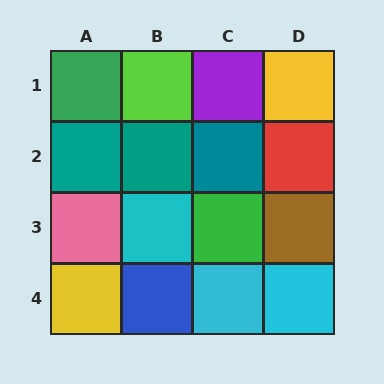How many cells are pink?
1 cell is pink.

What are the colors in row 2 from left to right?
Teal, teal, teal, red.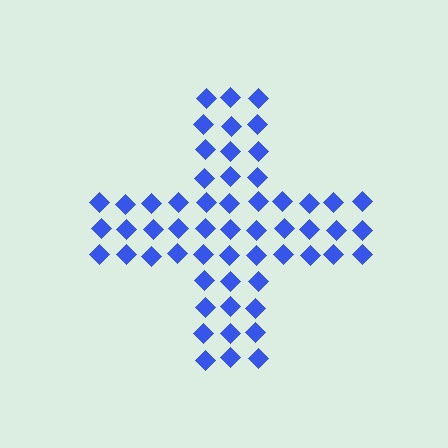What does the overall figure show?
The overall figure shows a cross.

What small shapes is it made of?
It is made of small diamonds.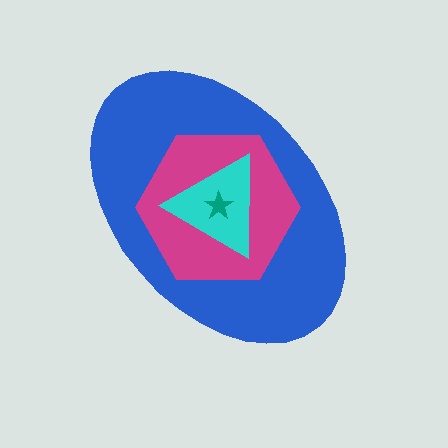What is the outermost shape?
The blue ellipse.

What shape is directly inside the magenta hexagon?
The cyan triangle.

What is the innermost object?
The teal star.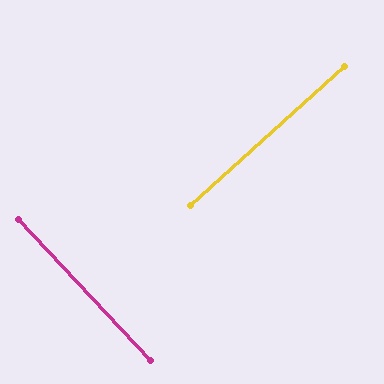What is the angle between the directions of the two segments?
Approximately 89 degrees.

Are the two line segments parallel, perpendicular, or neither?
Perpendicular — they meet at approximately 89°.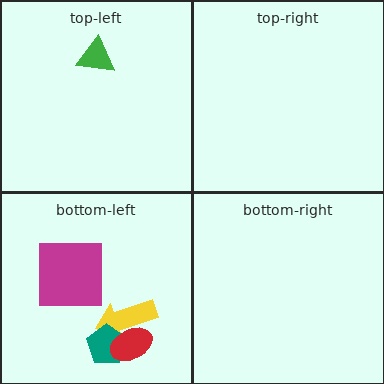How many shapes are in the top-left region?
1.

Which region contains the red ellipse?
The bottom-left region.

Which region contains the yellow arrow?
The bottom-left region.